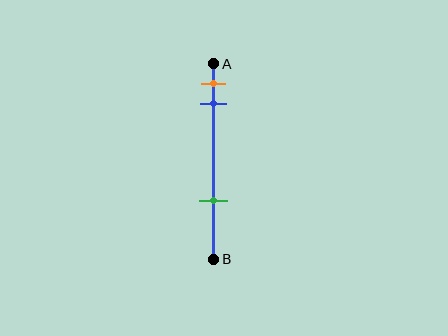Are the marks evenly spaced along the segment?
No, the marks are not evenly spaced.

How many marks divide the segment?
There are 3 marks dividing the segment.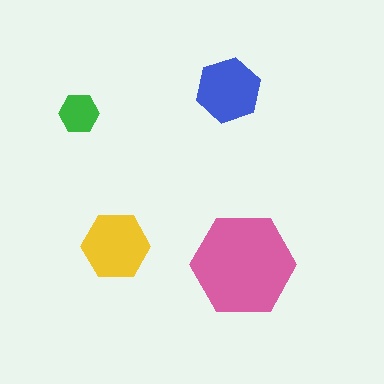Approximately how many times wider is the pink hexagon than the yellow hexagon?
About 1.5 times wider.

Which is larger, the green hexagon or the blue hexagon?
The blue one.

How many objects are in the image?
There are 4 objects in the image.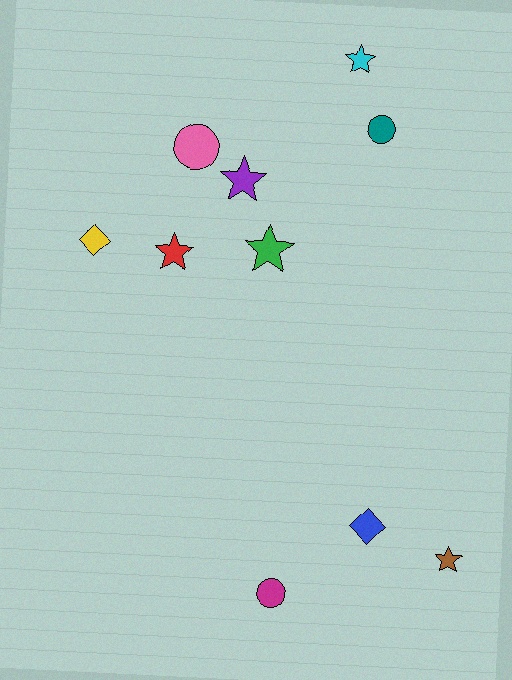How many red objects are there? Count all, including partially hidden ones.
There is 1 red object.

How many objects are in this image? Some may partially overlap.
There are 10 objects.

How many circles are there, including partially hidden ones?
There are 3 circles.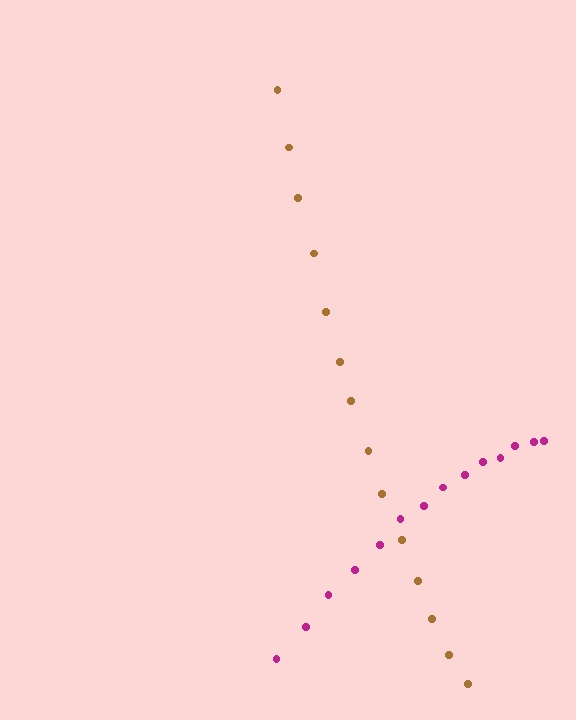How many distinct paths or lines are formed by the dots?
There are 2 distinct paths.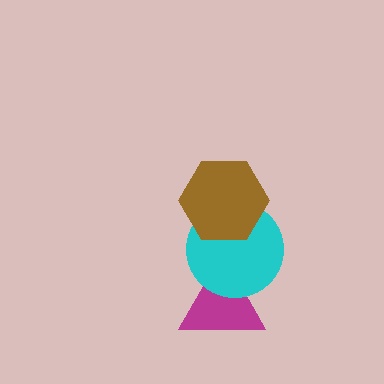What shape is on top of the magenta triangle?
The cyan circle is on top of the magenta triangle.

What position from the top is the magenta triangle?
The magenta triangle is 3rd from the top.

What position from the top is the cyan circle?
The cyan circle is 2nd from the top.